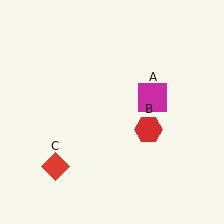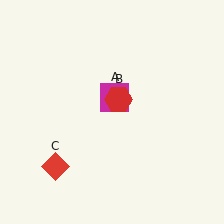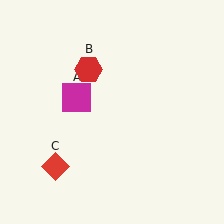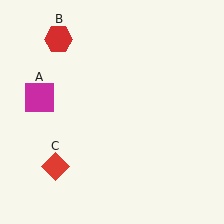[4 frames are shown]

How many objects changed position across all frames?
2 objects changed position: magenta square (object A), red hexagon (object B).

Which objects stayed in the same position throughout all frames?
Red diamond (object C) remained stationary.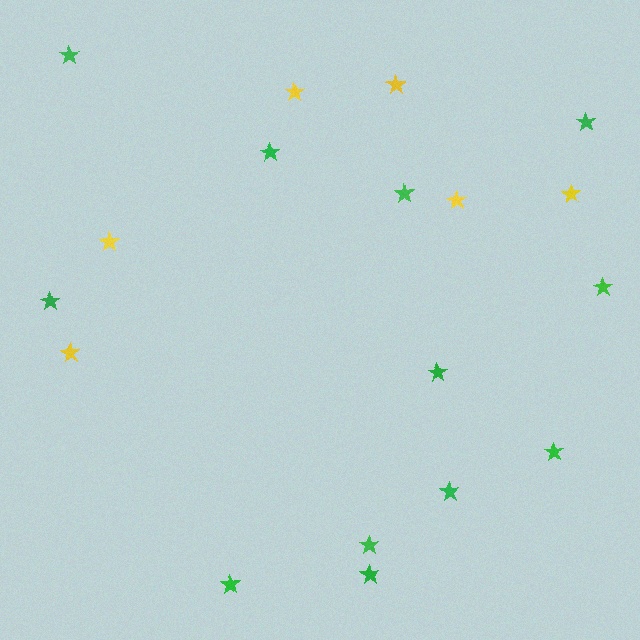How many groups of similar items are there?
There are 2 groups: one group of green stars (12) and one group of yellow stars (6).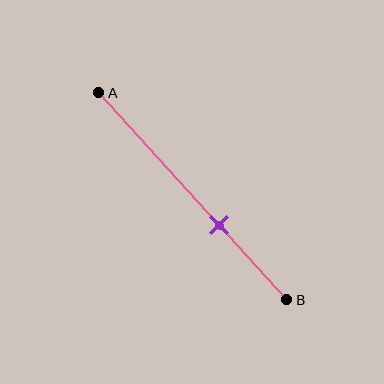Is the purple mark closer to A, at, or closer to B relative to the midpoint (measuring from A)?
The purple mark is closer to point B than the midpoint of segment AB.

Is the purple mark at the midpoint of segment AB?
No, the mark is at about 65% from A, not at the 50% midpoint.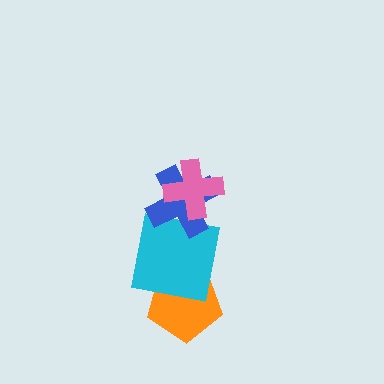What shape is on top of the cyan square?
The blue cross is on top of the cyan square.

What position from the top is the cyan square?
The cyan square is 3rd from the top.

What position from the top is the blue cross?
The blue cross is 2nd from the top.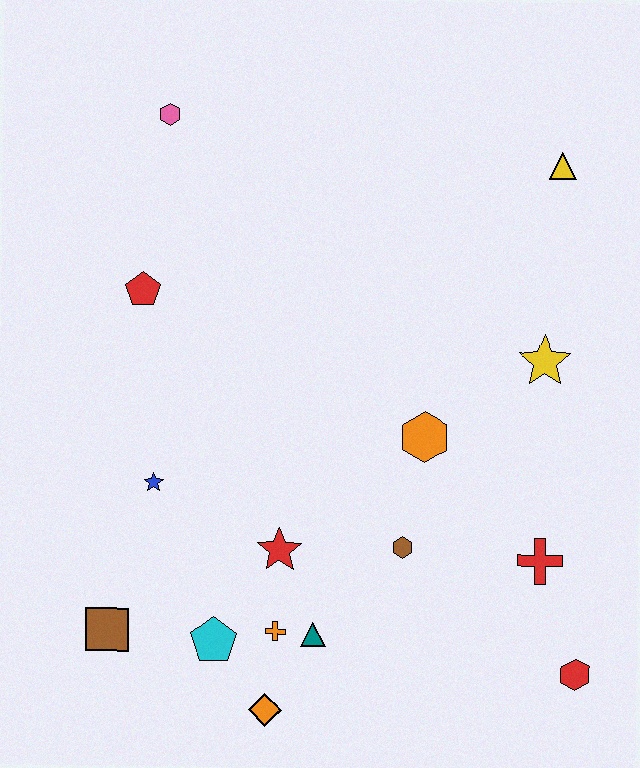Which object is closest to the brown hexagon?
The orange hexagon is closest to the brown hexagon.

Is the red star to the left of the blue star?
No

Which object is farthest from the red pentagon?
The red hexagon is farthest from the red pentagon.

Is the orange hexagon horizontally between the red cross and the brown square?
Yes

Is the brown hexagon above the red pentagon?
No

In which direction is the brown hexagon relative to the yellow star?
The brown hexagon is below the yellow star.